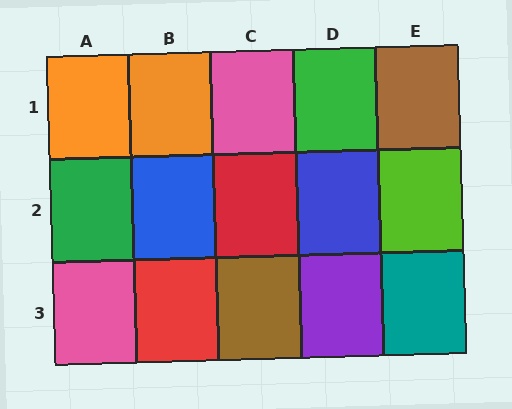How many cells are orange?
2 cells are orange.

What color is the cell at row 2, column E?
Lime.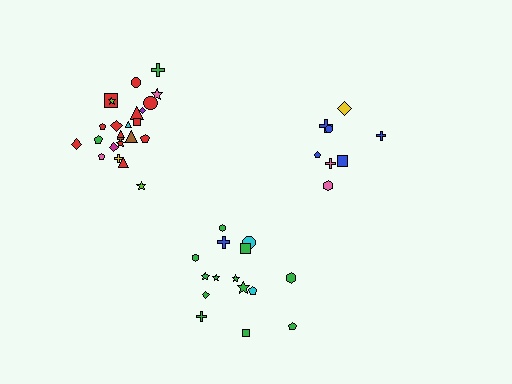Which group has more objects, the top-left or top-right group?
The top-left group.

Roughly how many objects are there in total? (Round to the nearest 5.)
Roughly 50 objects in total.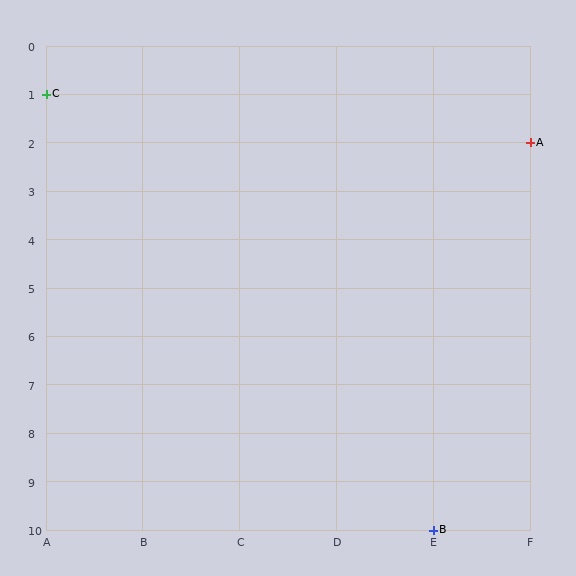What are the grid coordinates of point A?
Point A is at grid coordinates (F, 2).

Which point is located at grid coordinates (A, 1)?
Point C is at (A, 1).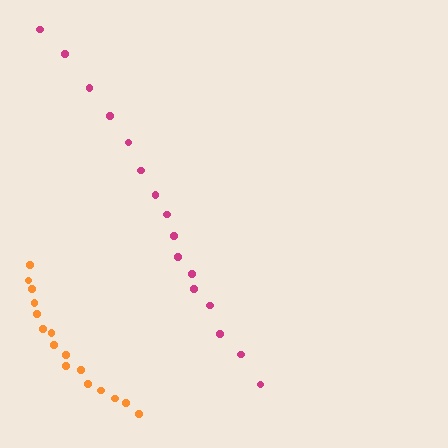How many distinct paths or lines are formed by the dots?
There are 2 distinct paths.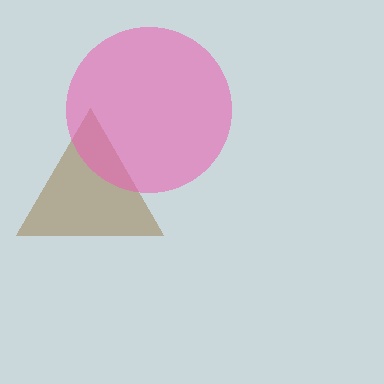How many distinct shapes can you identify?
There are 2 distinct shapes: a brown triangle, a pink circle.